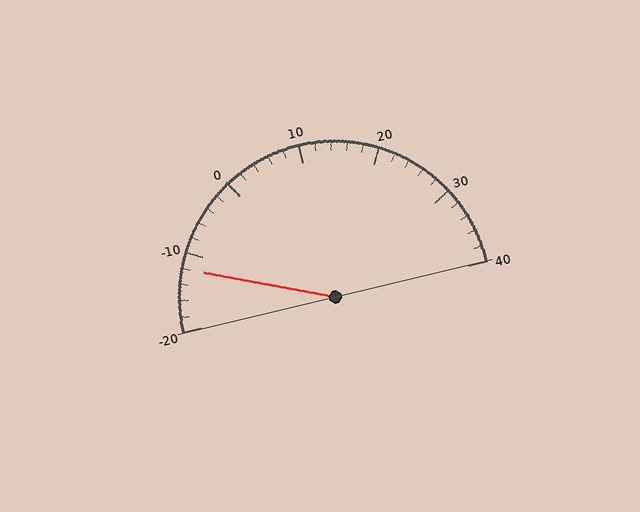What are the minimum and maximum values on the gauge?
The gauge ranges from -20 to 40.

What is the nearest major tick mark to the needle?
The nearest major tick mark is -10.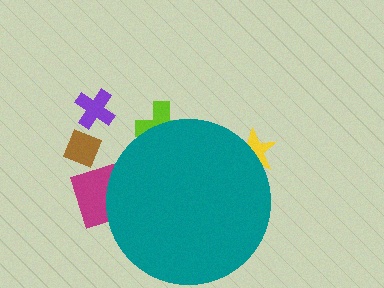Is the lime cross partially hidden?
Yes, the lime cross is partially hidden behind the teal circle.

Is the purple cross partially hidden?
No, the purple cross is fully visible.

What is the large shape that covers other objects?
A teal circle.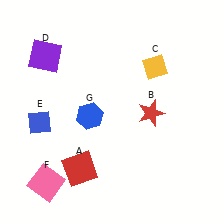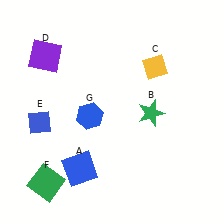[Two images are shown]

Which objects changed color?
A changed from red to blue. B changed from red to green. F changed from pink to green.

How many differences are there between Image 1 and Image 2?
There are 3 differences between the two images.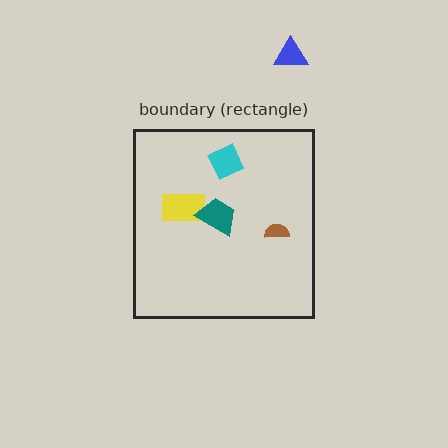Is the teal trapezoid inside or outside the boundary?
Inside.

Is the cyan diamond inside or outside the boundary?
Inside.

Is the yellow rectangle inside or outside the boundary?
Inside.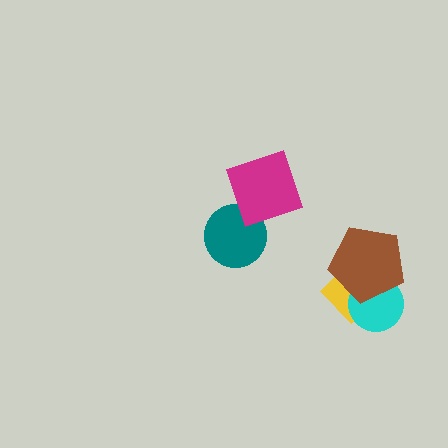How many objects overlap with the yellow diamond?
2 objects overlap with the yellow diamond.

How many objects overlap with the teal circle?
1 object overlaps with the teal circle.